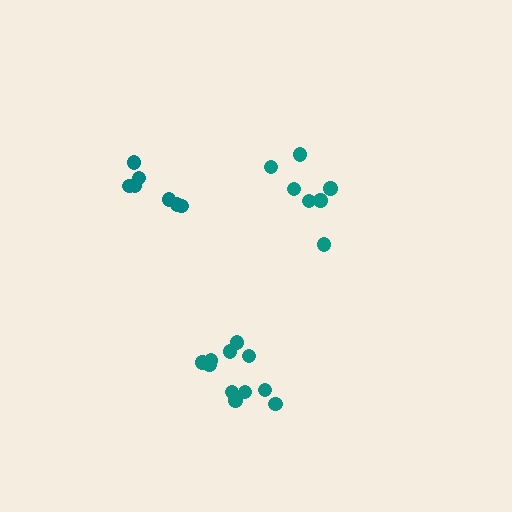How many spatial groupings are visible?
There are 3 spatial groupings.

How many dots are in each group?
Group 1: 7 dots, Group 2: 11 dots, Group 3: 7 dots (25 total).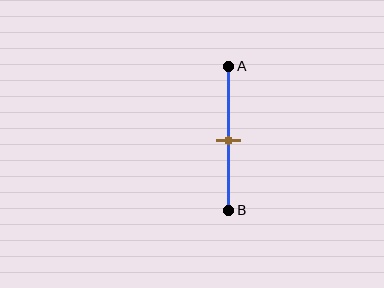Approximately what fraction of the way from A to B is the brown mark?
The brown mark is approximately 50% of the way from A to B.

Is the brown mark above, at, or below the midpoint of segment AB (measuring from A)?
The brown mark is approximately at the midpoint of segment AB.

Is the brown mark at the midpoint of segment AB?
Yes, the mark is approximately at the midpoint.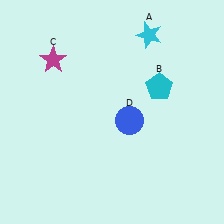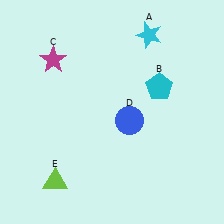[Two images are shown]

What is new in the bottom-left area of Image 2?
A lime triangle (E) was added in the bottom-left area of Image 2.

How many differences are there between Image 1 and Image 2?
There is 1 difference between the two images.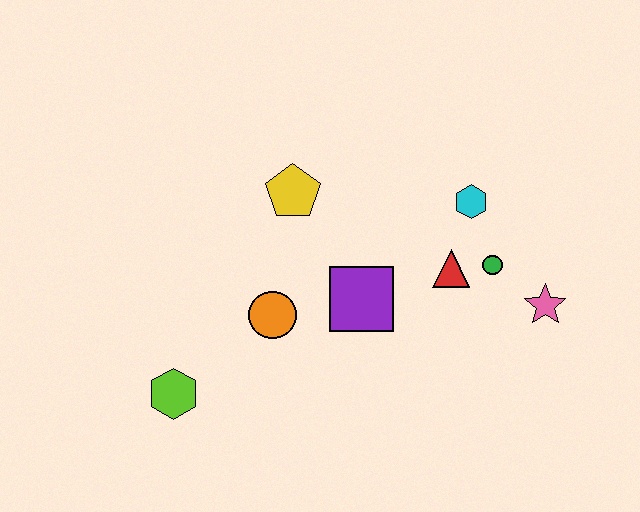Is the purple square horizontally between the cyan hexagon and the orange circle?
Yes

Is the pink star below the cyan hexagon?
Yes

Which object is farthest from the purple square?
The lime hexagon is farthest from the purple square.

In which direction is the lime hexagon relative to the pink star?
The lime hexagon is to the left of the pink star.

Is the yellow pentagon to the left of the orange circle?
No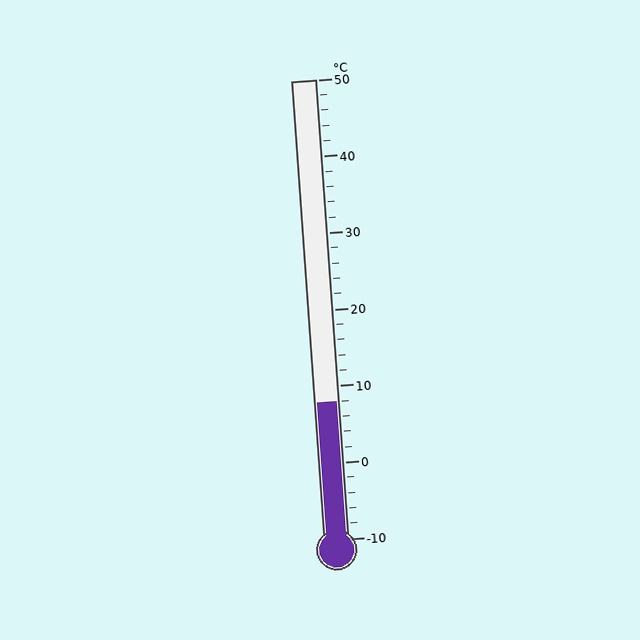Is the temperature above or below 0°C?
The temperature is above 0°C.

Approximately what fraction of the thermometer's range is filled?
The thermometer is filled to approximately 30% of its range.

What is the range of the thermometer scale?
The thermometer scale ranges from -10°C to 50°C.